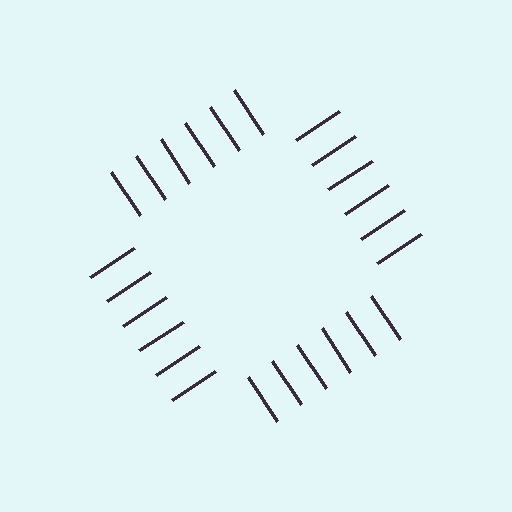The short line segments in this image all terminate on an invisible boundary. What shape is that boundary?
An illusory square — the line segments terminate on its edges but no continuous stroke is drawn.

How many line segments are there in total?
24 — 6 along each of the 4 edges.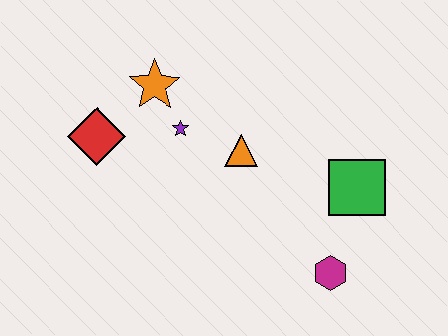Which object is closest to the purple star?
The orange star is closest to the purple star.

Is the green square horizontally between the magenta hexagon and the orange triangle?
No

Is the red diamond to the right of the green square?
No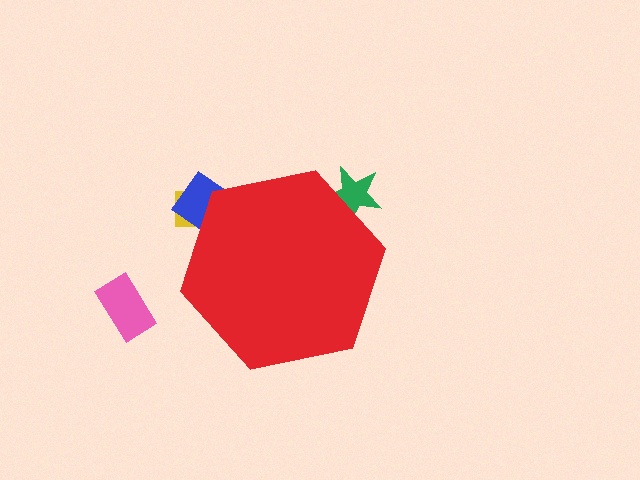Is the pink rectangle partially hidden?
No, the pink rectangle is fully visible.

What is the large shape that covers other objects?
A red hexagon.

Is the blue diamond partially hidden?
Yes, the blue diamond is partially hidden behind the red hexagon.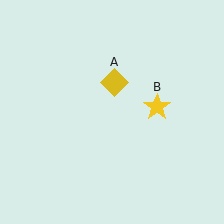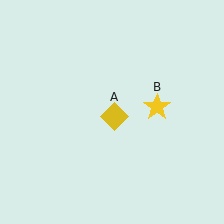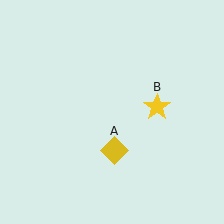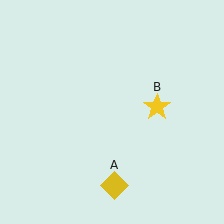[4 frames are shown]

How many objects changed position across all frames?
1 object changed position: yellow diamond (object A).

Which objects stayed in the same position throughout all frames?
Yellow star (object B) remained stationary.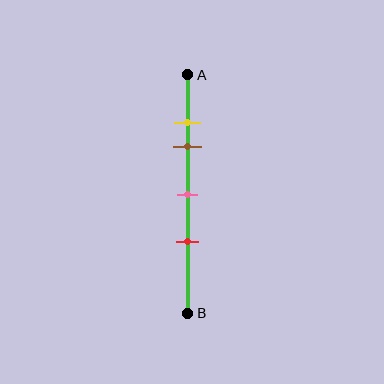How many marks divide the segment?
There are 4 marks dividing the segment.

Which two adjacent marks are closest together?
The yellow and brown marks are the closest adjacent pair.